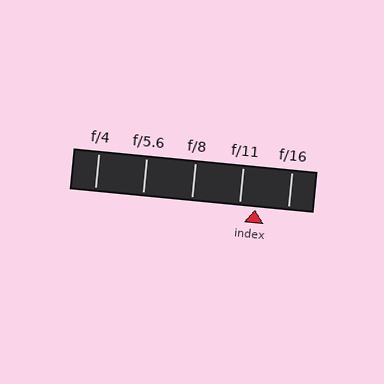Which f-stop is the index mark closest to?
The index mark is closest to f/11.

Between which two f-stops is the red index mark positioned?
The index mark is between f/11 and f/16.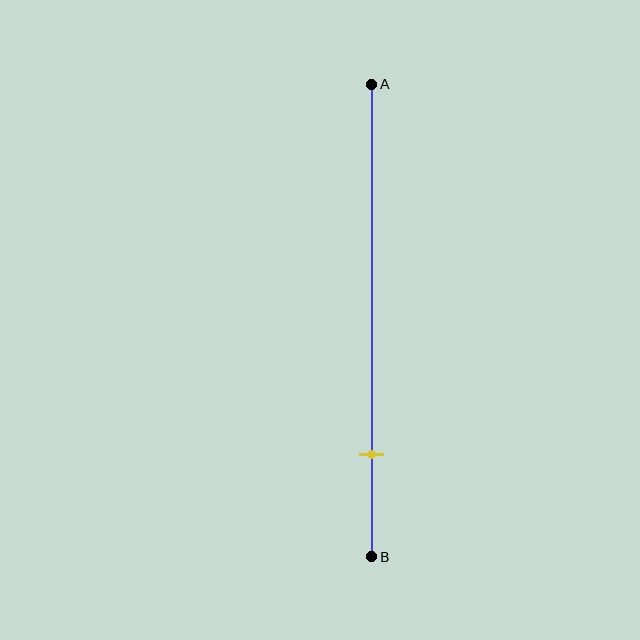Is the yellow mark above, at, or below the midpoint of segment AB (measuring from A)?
The yellow mark is below the midpoint of segment AB.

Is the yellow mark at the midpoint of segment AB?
No, the mark is at about 80% from A, not at the 50% midpoint.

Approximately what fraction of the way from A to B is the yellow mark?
The yellow mark is approximately 80% of the way from A to B.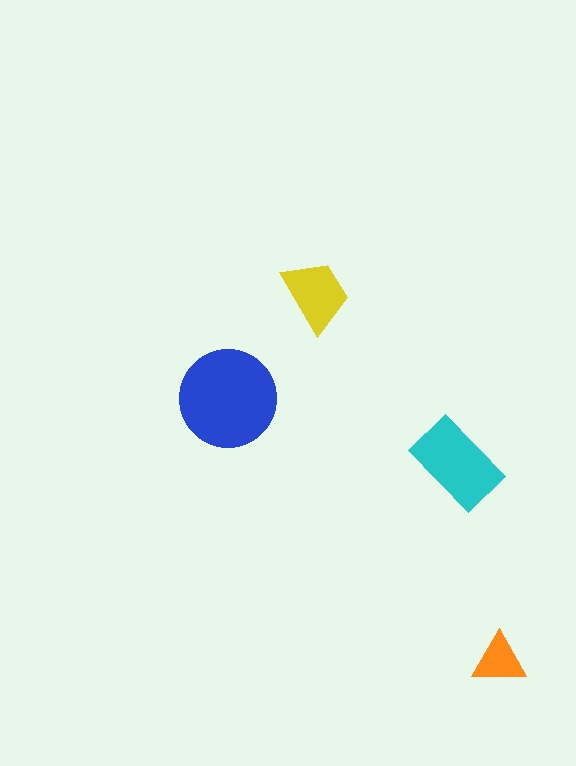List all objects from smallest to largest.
The orange triangle, the yellow trapezoid, the cyan rectangle, the blue circle.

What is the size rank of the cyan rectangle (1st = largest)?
2nd.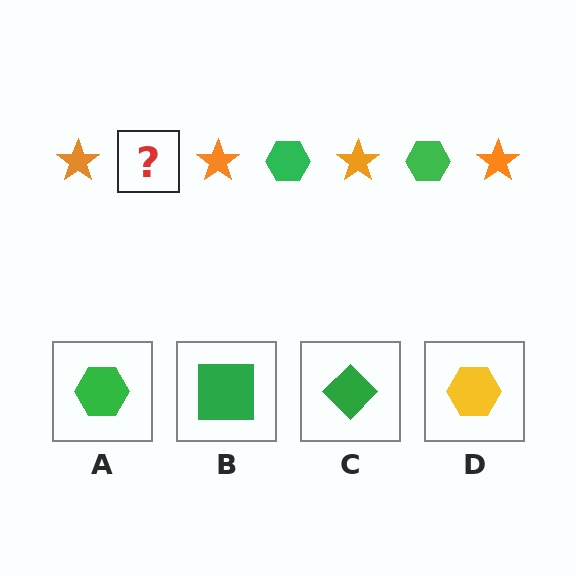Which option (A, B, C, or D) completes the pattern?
A.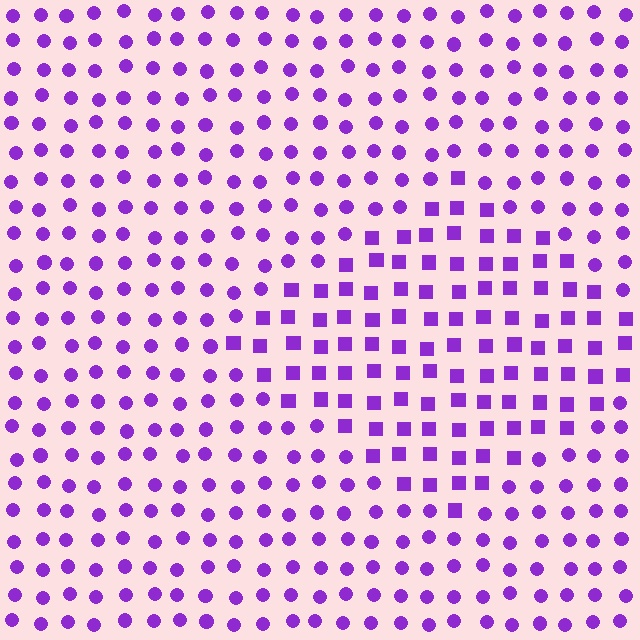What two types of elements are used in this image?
The image uses squares inside the diamond region and circles outside it.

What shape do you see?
I see a diamond.